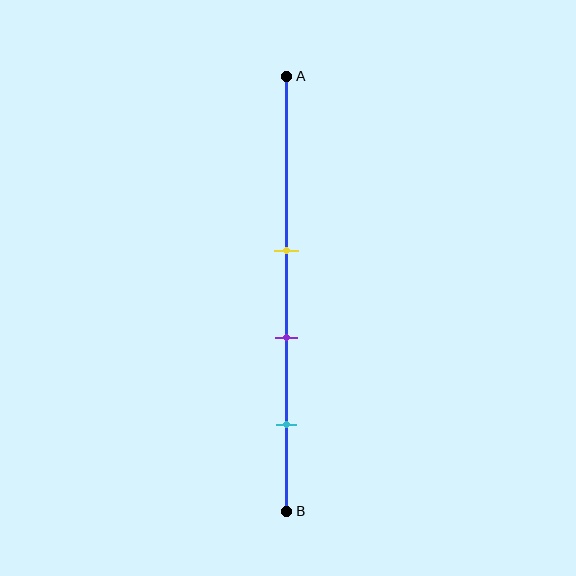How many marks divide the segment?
There are 3 marks dividing the segment.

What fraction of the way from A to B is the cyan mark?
The cyan mark is approximately 80% (0.8) of the way from A to B.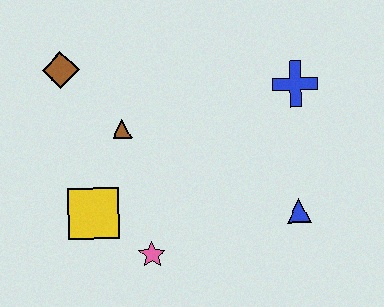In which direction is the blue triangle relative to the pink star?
The blue triangle is to the right of the pink star.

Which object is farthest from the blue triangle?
The brown diamond is farthest from the blue triangle.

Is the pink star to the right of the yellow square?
Yes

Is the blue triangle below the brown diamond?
Yes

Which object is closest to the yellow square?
The pink star is closest to the yellow square.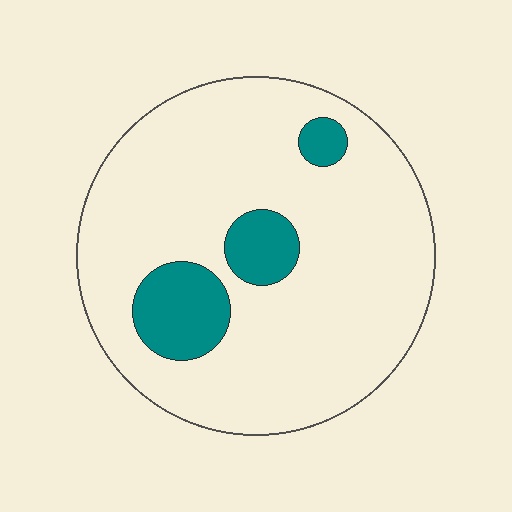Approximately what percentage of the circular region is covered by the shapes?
Approximately 15%.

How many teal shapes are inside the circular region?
3.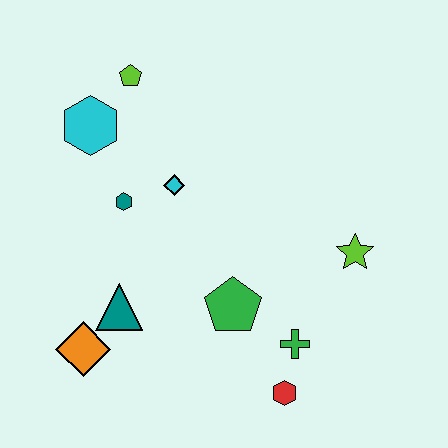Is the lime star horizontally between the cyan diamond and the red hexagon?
No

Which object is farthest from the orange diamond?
The lime star is farthest from the orange diamond.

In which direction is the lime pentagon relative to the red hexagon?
The lime pentagon is above the red hexagon.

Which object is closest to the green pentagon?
The green cross is closest to the green pentagon.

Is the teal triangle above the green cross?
Yes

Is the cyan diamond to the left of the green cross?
Yes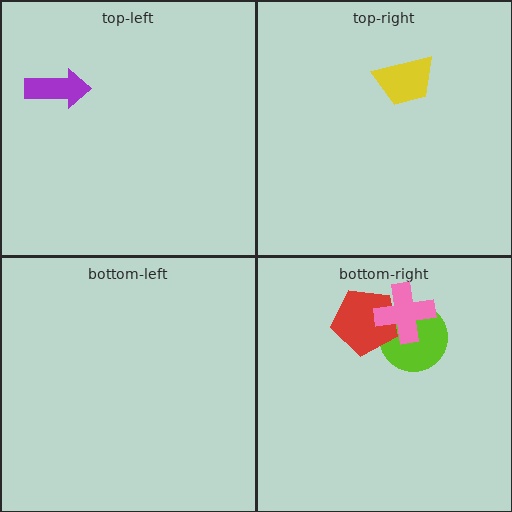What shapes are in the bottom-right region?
The lime circle, the red pentagon, the pink cross.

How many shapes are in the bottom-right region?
3.